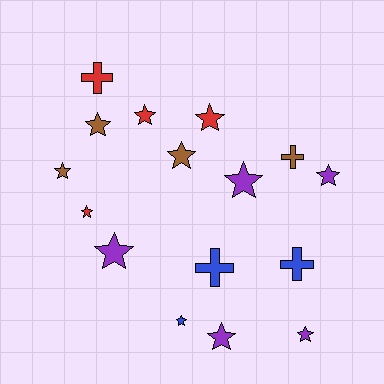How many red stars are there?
There are 3 red stars.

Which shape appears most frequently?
Star, with 12 objects.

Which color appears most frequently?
Purple, with 5 objects.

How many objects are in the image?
There are 16 objects.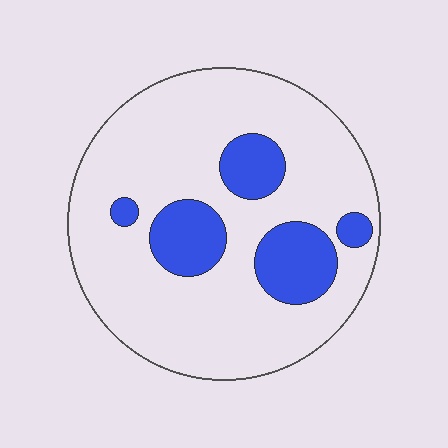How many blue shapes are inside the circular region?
5.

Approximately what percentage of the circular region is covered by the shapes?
Approximately 20%.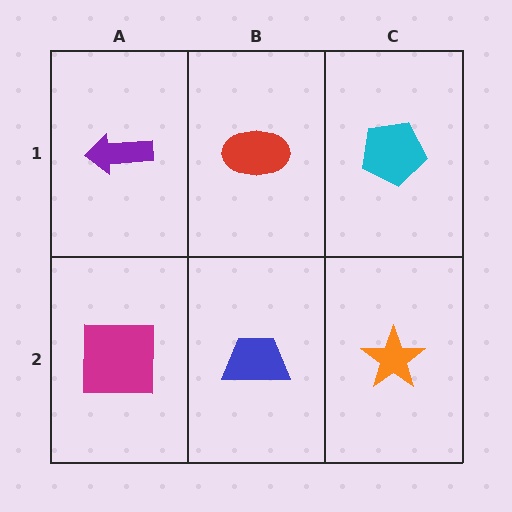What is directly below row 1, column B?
A blue trapezoid.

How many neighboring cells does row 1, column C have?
2.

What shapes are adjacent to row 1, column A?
A magenta square (row 2, column A), a red ellipse (row 1, column B).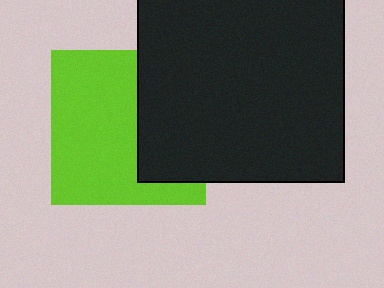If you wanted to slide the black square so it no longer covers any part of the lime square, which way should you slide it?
Slide it right — that is the most direct way to separate the two shapes.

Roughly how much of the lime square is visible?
About half of it is visible (roughly 62%).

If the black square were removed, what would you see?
You would see the complete lime square.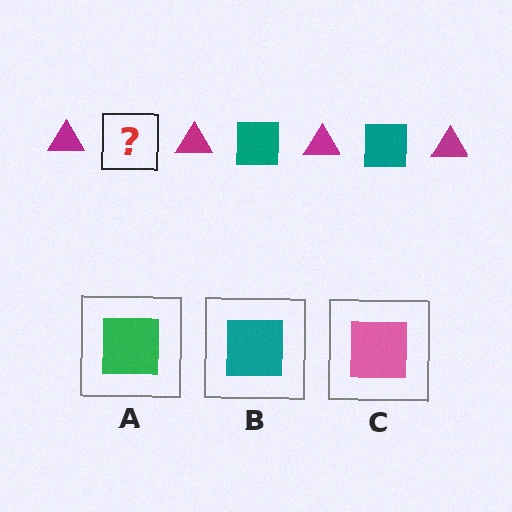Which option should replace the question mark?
Option B.